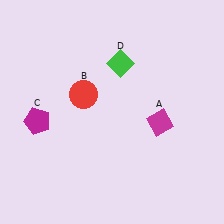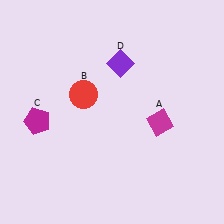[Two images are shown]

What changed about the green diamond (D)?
In Image 1, D is green. In Image 2, it changed to purple.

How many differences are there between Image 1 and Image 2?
There is 1 difference between the two images.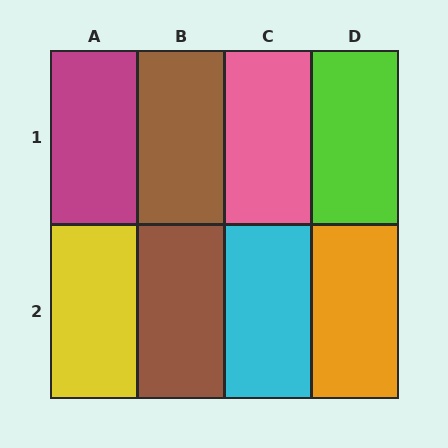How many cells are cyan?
1 cell is cyan.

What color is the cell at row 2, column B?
Brown.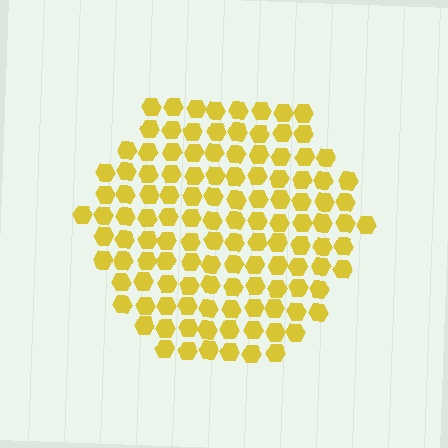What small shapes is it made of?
It is made of small hexagons.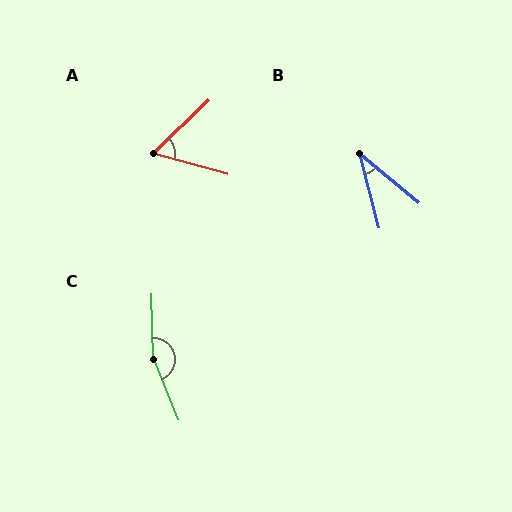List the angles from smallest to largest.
B (36°), A (59°), C (159°).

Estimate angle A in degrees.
Approximately 59 degrees.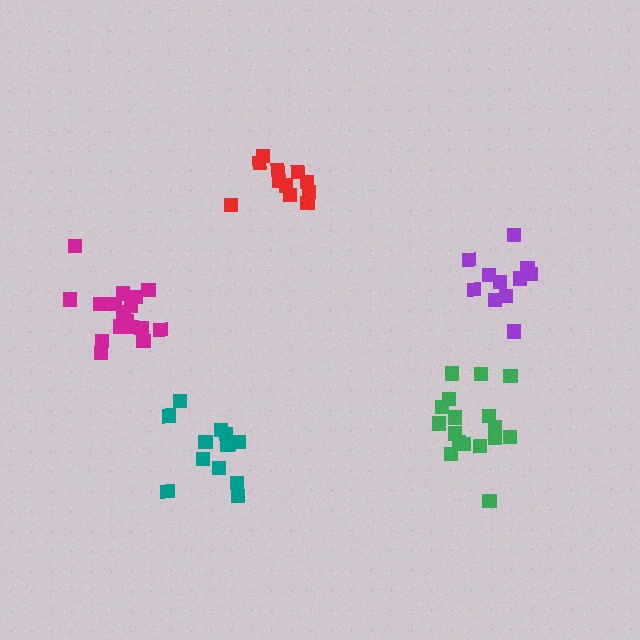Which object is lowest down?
The teal cluster is bottommost.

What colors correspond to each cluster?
The clusters are colored: purple, green, teal, magenta, red.